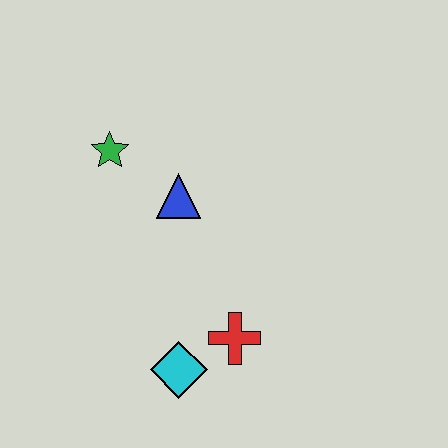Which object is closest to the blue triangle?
The green star is closest to the blue triangle.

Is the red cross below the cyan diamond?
No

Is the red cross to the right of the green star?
Yes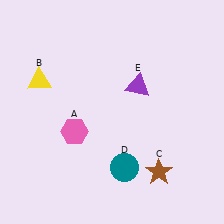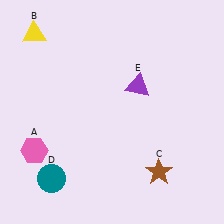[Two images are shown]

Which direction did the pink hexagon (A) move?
The pink hexagon (A) moved left.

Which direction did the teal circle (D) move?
The teal circle (D) moved left.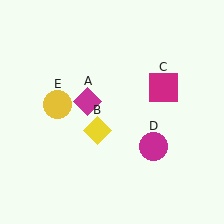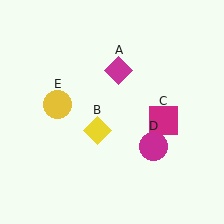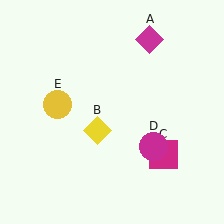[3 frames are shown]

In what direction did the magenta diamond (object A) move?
The magenta diamond (object A) moved up and to the right.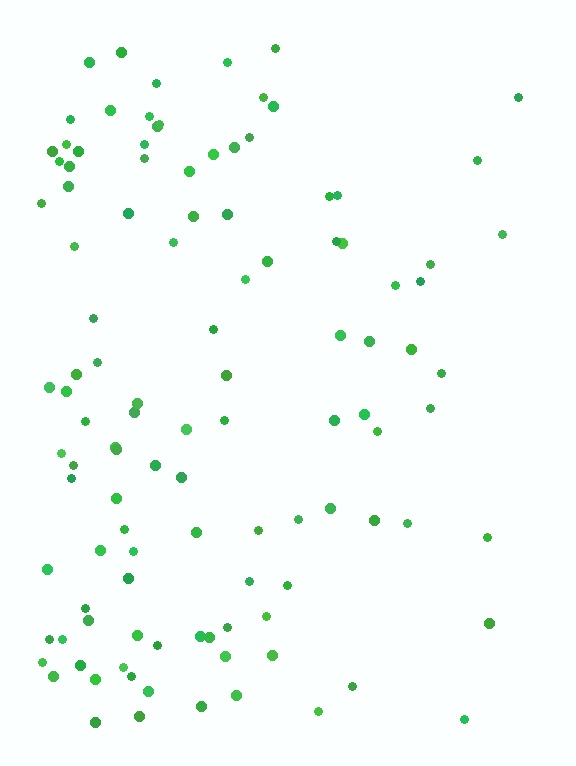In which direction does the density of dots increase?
From right to left, with the left side densest.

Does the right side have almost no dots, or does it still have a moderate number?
Still a moderate number, just noticeably fewer than the left.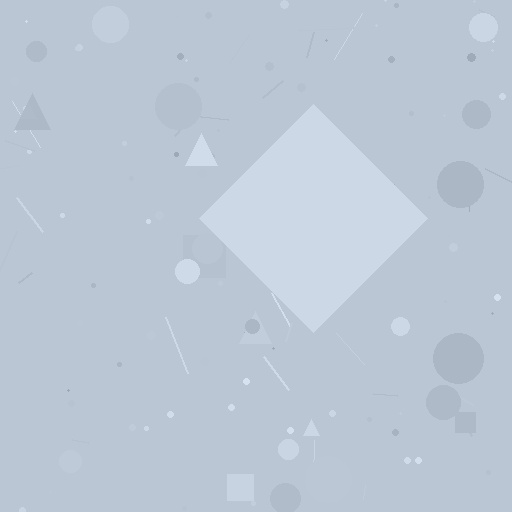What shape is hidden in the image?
A diamond is hidden in the image.